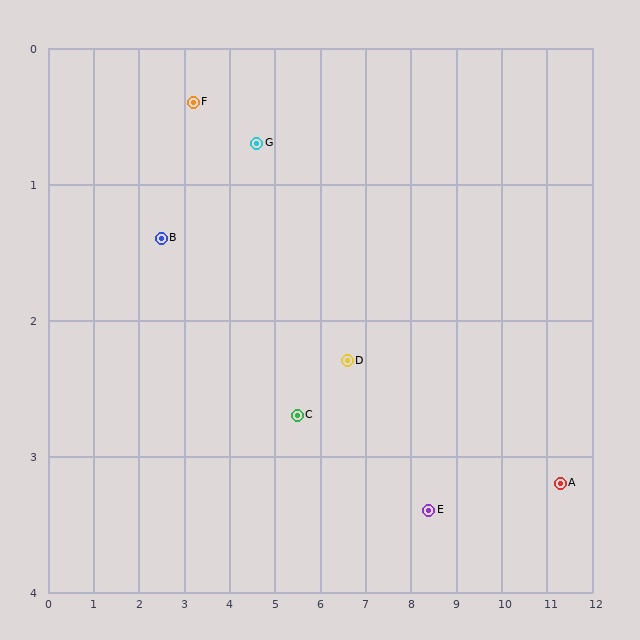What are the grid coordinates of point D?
Point D is at approximately (6.6, 2.3).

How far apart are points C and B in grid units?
Points C and B are about 3.3 grid units apart.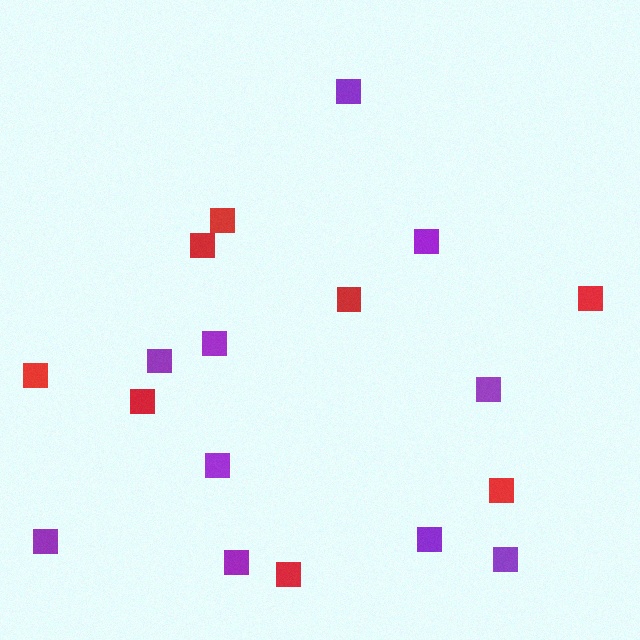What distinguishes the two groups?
There are 2 groups: one group of purple squares (10) and one group of red squares (8).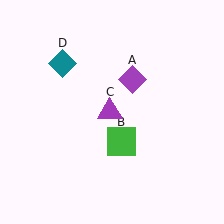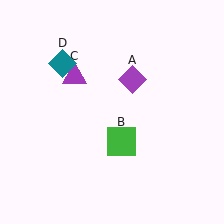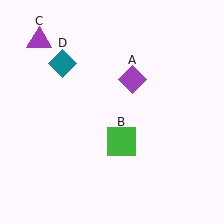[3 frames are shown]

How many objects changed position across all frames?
1 object changed position: purple triangle (object C).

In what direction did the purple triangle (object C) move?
The purple triangle (object C) moved up and to the left.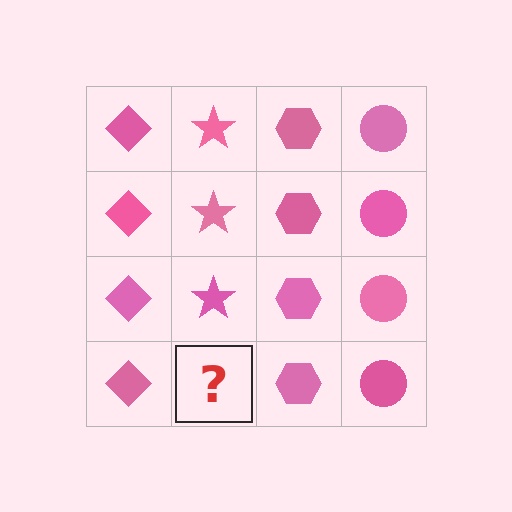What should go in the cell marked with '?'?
The missing cell should contain a pink star.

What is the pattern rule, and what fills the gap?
The rule is that each column has a consistent shape. The gap should be filled with a pink star.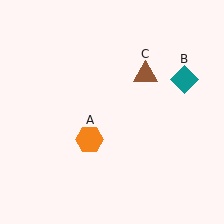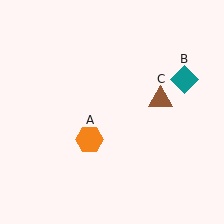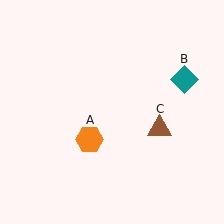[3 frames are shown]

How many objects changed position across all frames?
1 object changed position: brown triangle (object C).